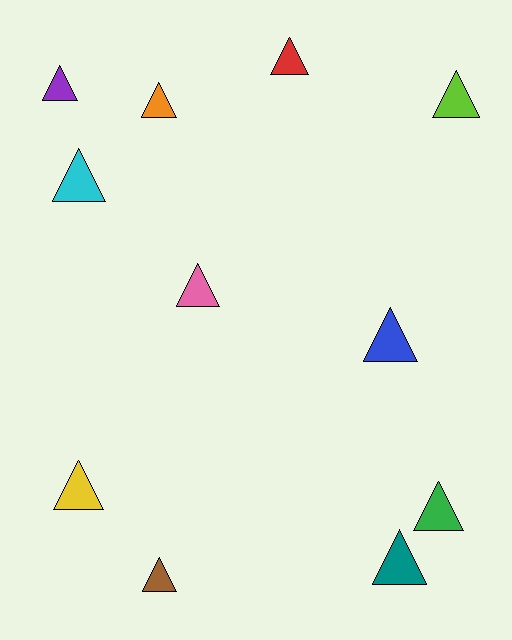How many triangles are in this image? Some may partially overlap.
There are 11 triangles.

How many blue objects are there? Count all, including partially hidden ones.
There is 1 blue object.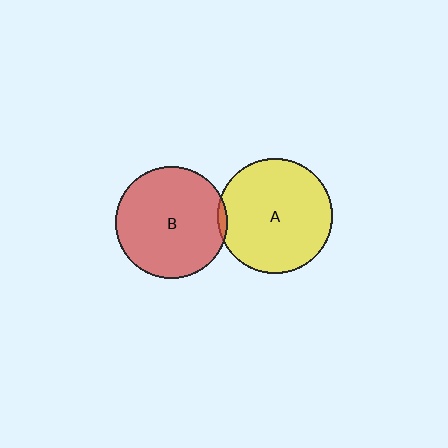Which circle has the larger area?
Circle A (yellow).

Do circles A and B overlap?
Yes.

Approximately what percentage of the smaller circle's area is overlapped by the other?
Approximately 5%.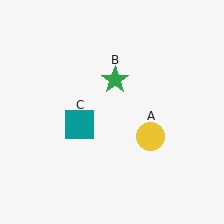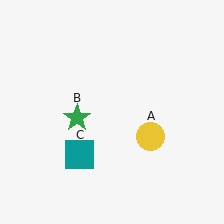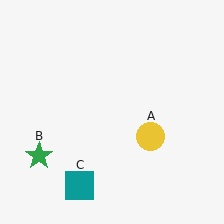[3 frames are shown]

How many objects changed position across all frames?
2 objects changed position: green star (object B), teal square (object C).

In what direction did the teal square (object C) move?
The teal square (object C) moved down.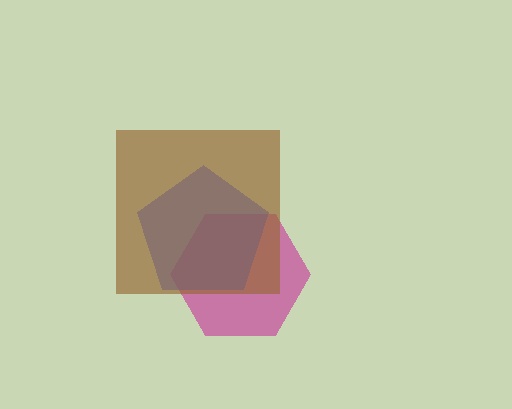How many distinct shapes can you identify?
There are 3 distinct shapes: a magenta hexagon, a blue pentagon, a brown square.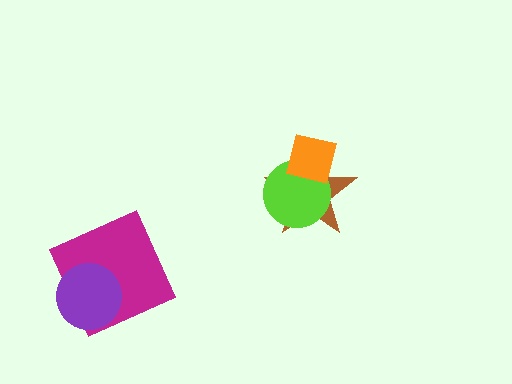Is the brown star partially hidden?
Yes, it is partially covered by another shape.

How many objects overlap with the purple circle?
1 object overlaps with the purple circle.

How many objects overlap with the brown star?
2 objects overlap with the brown star.